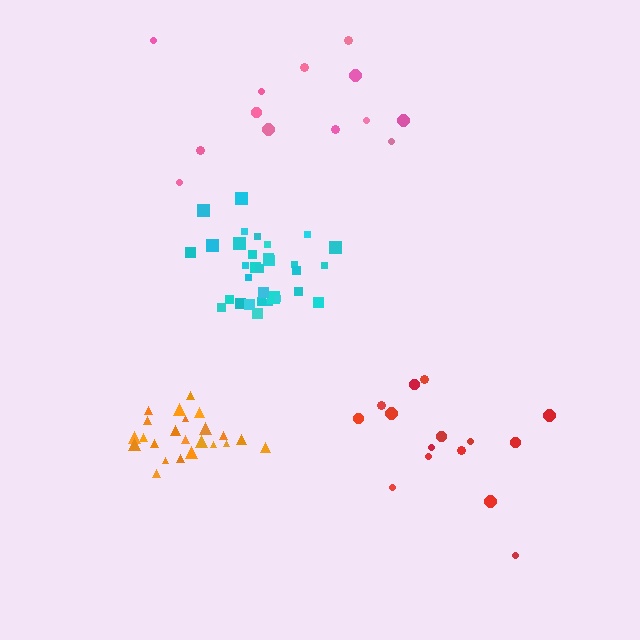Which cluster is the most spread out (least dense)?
Pink.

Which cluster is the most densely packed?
Cyan.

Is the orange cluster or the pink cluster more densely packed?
Orange.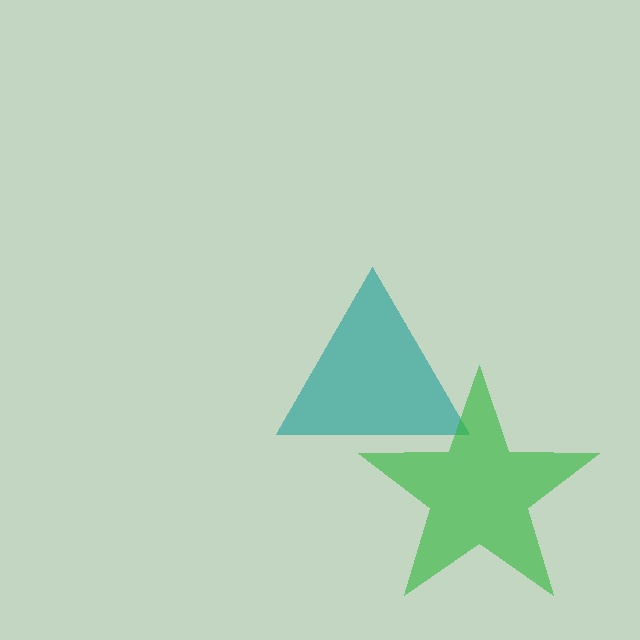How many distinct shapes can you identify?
There are 2 distinct shapes: a teal triangle, a green star.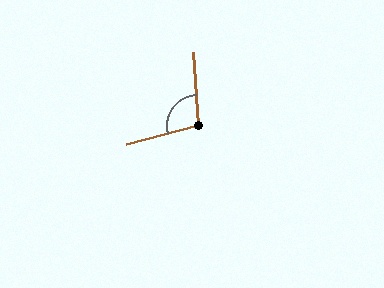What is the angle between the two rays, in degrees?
Approximately 100 degrees.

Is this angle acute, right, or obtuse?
It is obtuse.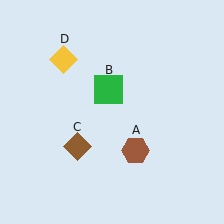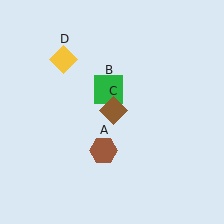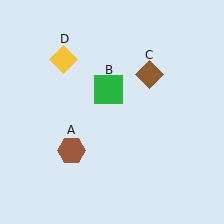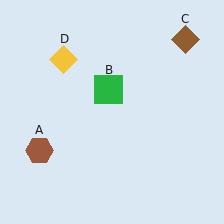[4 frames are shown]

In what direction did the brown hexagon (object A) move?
The brown hexagon (object A) moved left.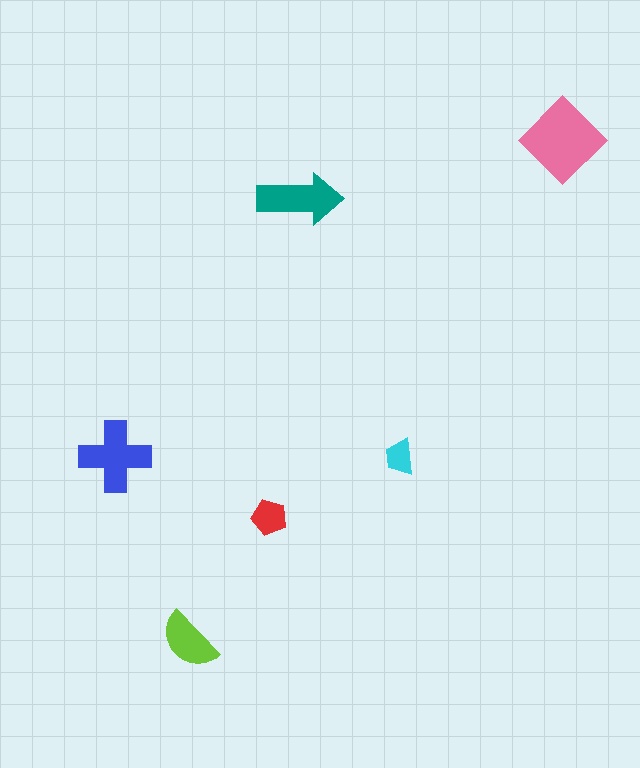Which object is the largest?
The pink diamond.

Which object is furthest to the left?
The blue cross is leftmost.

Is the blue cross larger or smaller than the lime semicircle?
Larger.